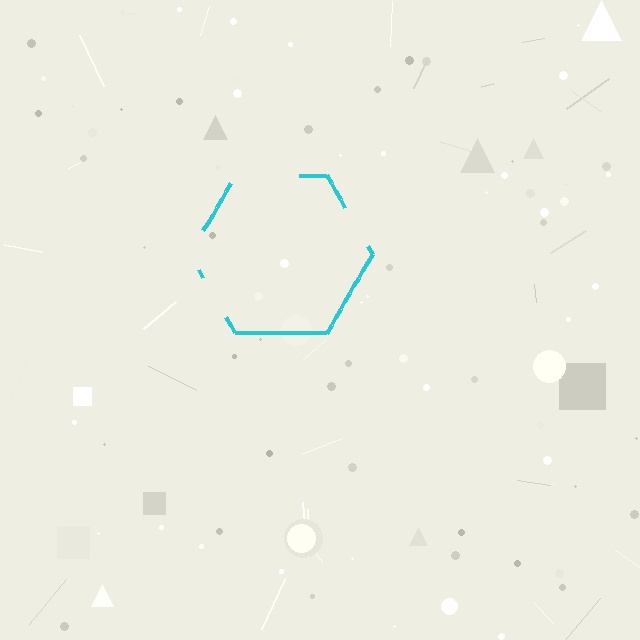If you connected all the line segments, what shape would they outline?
They would outline a hexagon.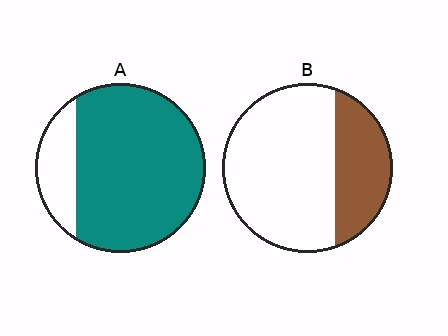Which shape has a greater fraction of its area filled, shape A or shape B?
Shape A.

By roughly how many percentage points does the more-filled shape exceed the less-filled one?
By roughly 50 percentage points (A over B).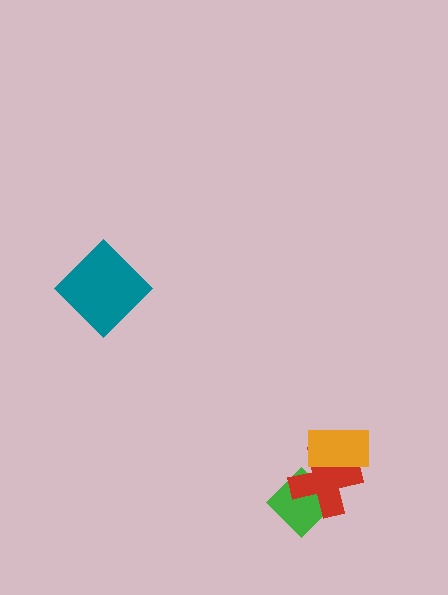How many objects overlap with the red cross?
2 objects overlap with the red cross.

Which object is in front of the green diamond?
The red cross is in front of the green diamond.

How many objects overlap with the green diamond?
1 object overlaps with the green diamond.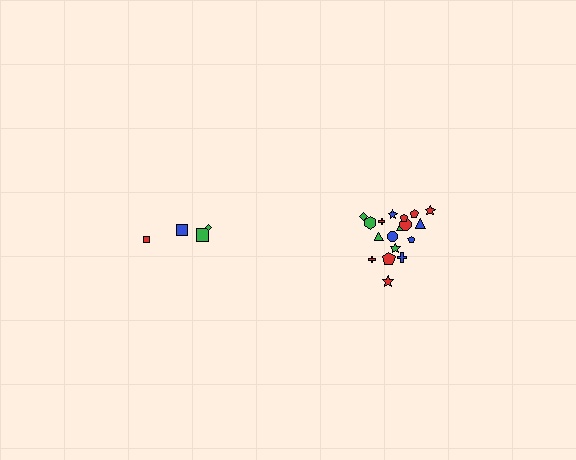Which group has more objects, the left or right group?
The right group.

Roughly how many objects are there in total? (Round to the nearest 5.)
Roughly 20 objects in total.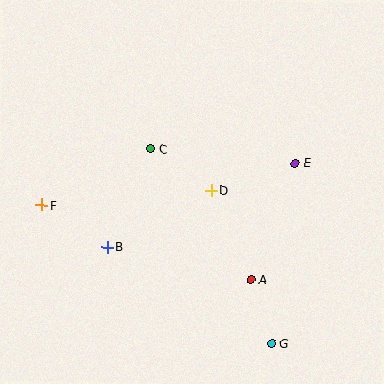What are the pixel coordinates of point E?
Point E is at (295, 163).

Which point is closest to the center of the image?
Point D at (211, 190) is closest to the center.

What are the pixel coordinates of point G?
Point G is at (272, 344).